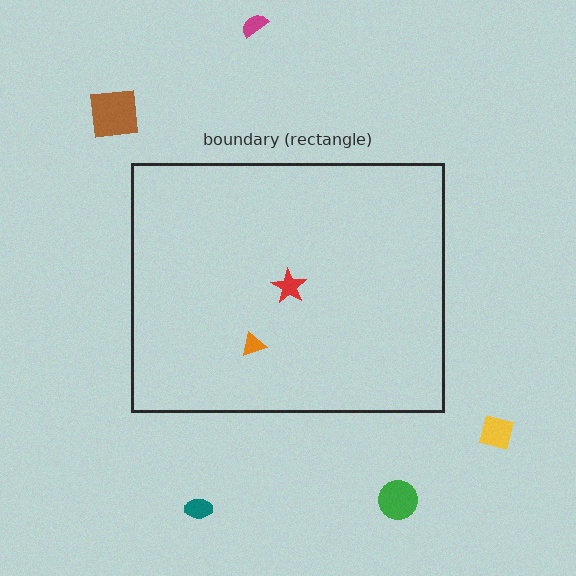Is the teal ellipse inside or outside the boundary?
Outside.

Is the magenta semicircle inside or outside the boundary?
Outside.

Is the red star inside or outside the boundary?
Inside.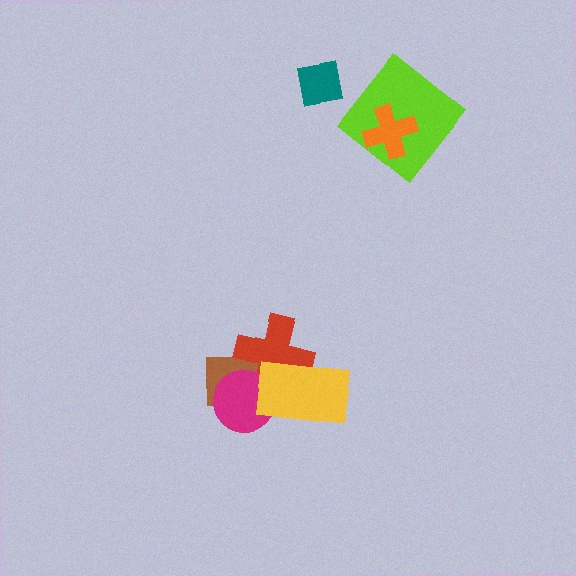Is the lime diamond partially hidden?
Yes, it is partially covered by another shape.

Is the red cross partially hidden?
Yes, it is partially covered by another shape.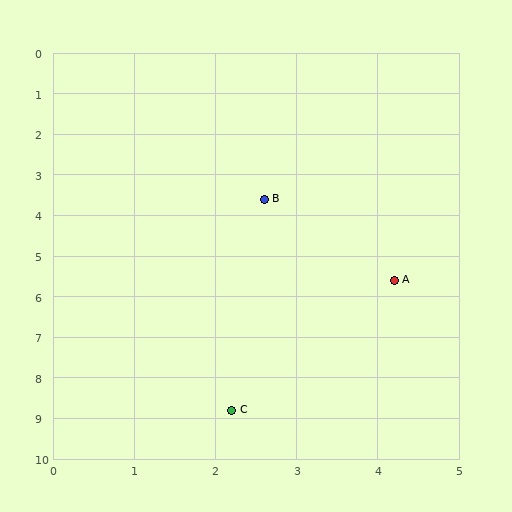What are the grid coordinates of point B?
Point B is at approximately (2.6, 3.6).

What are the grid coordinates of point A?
Point A is at approximately (4.2, 5.6).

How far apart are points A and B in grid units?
Points A and B are about 2.6 grid units apart.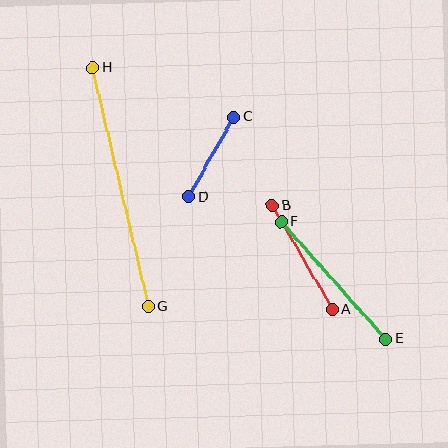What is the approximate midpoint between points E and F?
The midpoint is at approximately (334, 280) pixels.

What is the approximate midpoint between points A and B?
The midpoint is at approximately (303, 257) pixels.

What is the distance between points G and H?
The distance is approximately 245 pixels.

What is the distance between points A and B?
The distance is approximately 120 pixels.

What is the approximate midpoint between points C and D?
The midpoint is at approximately (211, 157) pixels.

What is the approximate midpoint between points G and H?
The midpoint is at approximately (121, 187) pixels.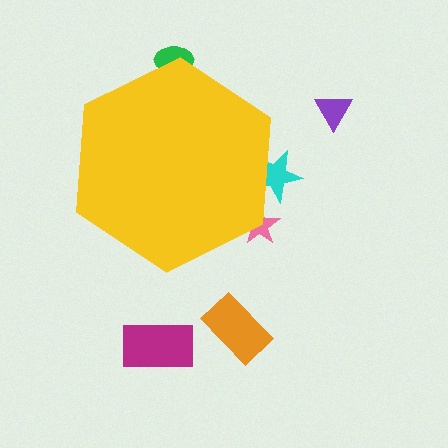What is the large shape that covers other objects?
A yellow hexagon.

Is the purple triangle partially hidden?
No, the purple triangle is fully visible.